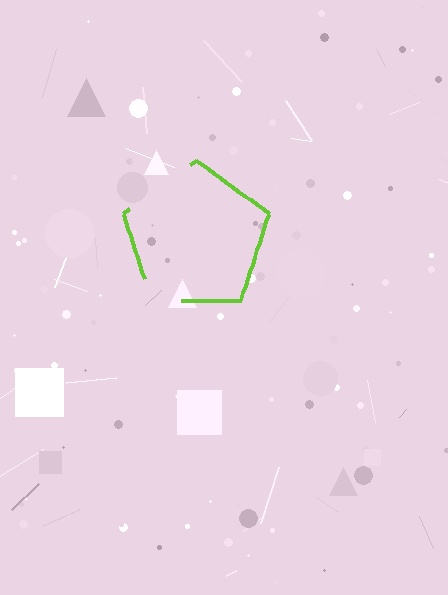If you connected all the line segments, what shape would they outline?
They would outline a pentagon.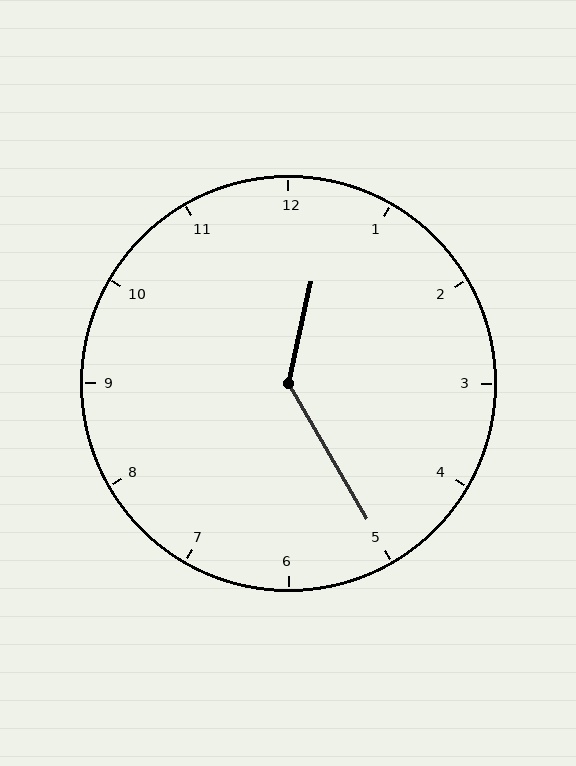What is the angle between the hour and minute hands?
Approximately 138 degrees.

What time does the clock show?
12:25.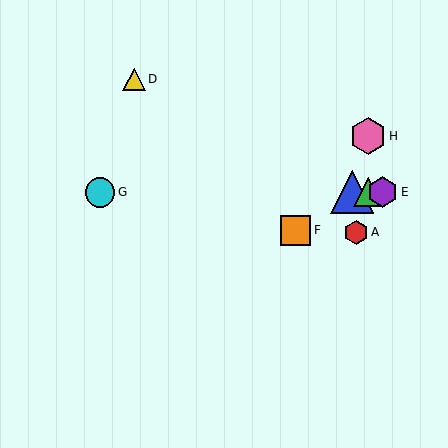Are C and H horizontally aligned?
No, C is at y≈192 and H is at y≈136.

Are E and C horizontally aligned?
Yes, both are at y≈192.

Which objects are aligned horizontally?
Objects B, C, E, G are aligned horizontally.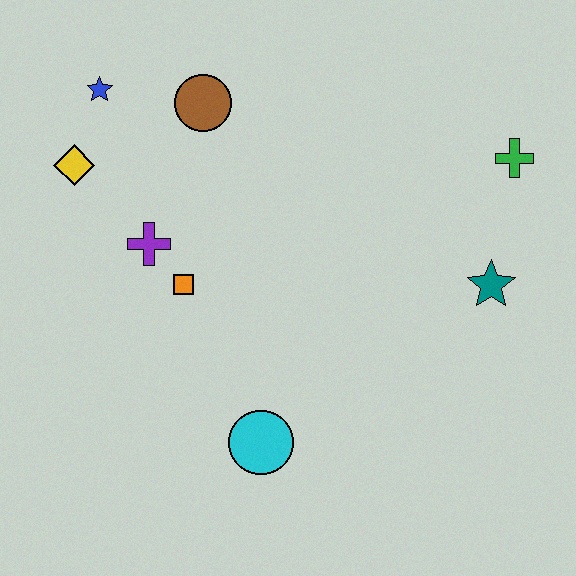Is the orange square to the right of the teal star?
No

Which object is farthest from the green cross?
The yellow diamond is farthest from the green cross.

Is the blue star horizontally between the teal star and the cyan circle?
No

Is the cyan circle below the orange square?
Yes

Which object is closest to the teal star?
The green cross is closest to the teal star.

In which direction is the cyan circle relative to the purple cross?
The cyan circle is below the purple cross.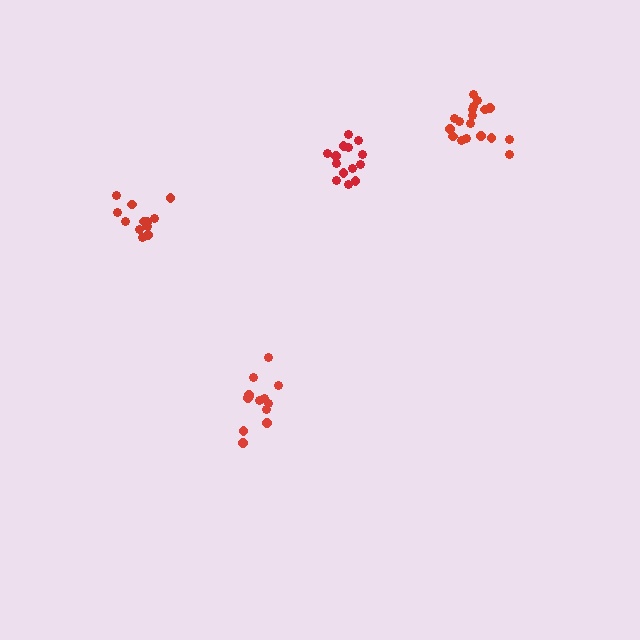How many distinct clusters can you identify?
There are 4 distinct clusters.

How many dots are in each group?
Group 1: 13 dots, Group 2: 12 dots, Group 3: 18 dots, Group 4: 14 dots (57 total).